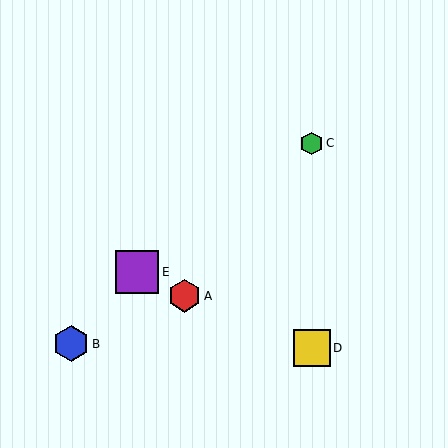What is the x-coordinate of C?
Object C is at x≈312.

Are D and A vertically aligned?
No, D is at x≈312 and A is at x≈185.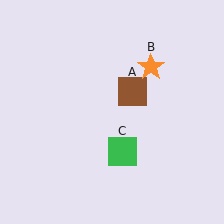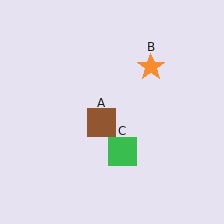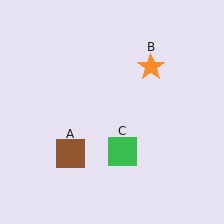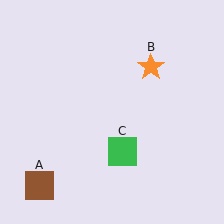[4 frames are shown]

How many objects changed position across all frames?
1 object changed position: brown square (object A).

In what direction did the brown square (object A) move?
The brown square (object A) moved down and to the left.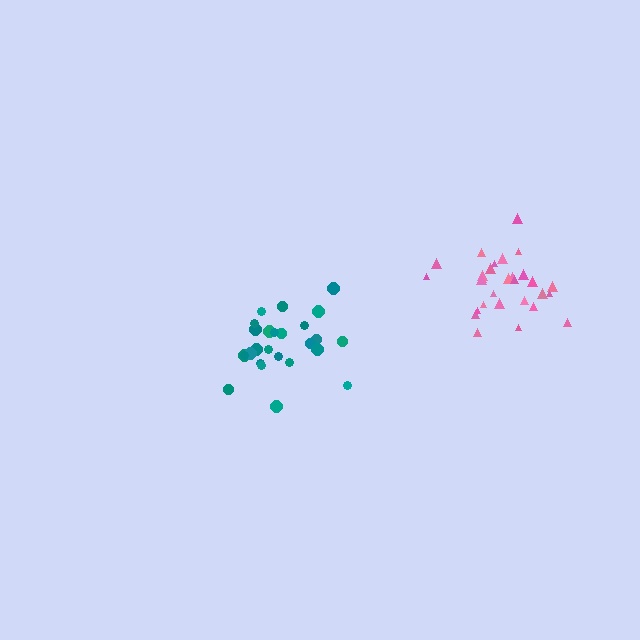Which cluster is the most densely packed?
Pink.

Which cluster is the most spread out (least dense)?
Teal.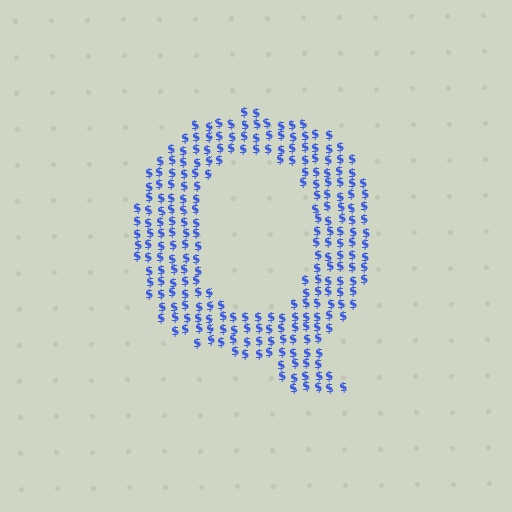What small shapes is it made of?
It is made of small dollar signs.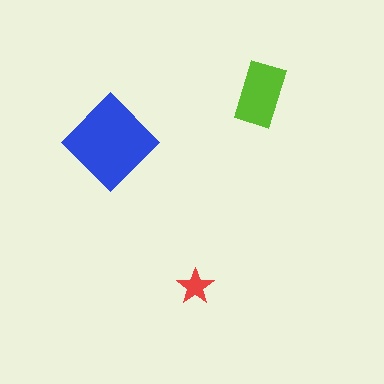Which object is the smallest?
The red star.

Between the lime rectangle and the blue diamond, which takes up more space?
The blue diamond.